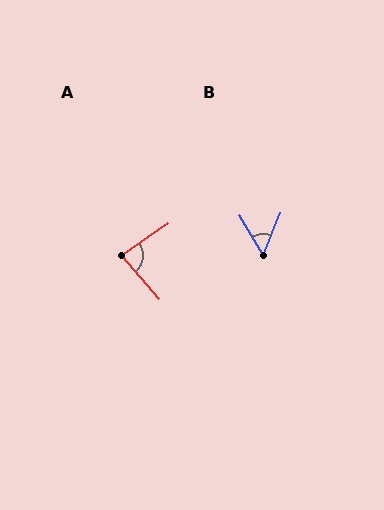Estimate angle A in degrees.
Approximately 83 degrees.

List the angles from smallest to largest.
B (53°), A (83°).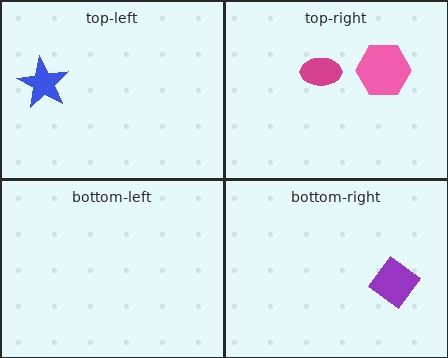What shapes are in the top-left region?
The blue star.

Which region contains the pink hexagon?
The top-right region.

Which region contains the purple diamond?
The bottom-right region.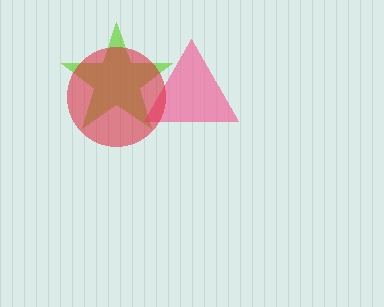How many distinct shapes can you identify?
There are 3 distinct shapes: a lime star, a pink triangle, a red circle.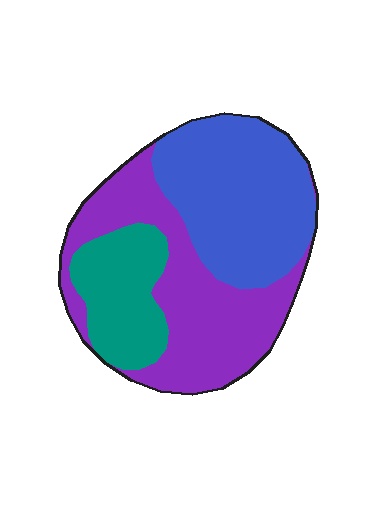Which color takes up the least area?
Teal, at roughly 20%.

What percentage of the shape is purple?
Purple covers roughly 40% of the shape.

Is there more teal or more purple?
Purple.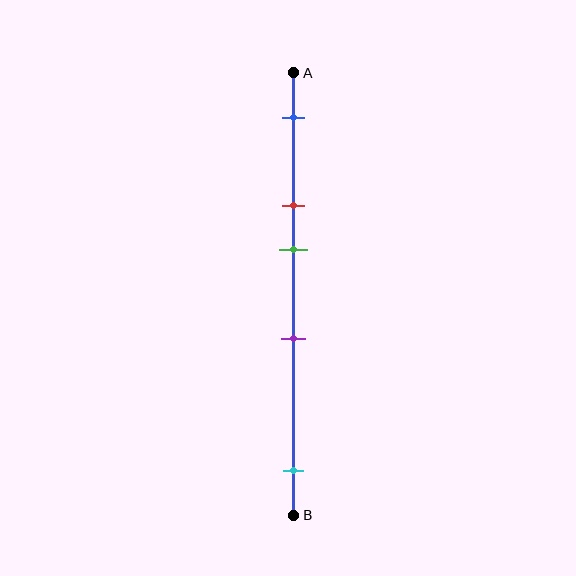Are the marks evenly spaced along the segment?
No, the marks are not evenly spaced.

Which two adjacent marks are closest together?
The red and green marks are the closest adjacent pair.